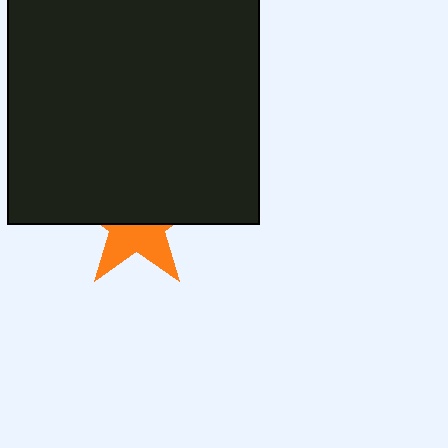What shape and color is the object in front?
The object in front is a black square.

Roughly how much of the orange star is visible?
A small part of it is visible (roughly 42%).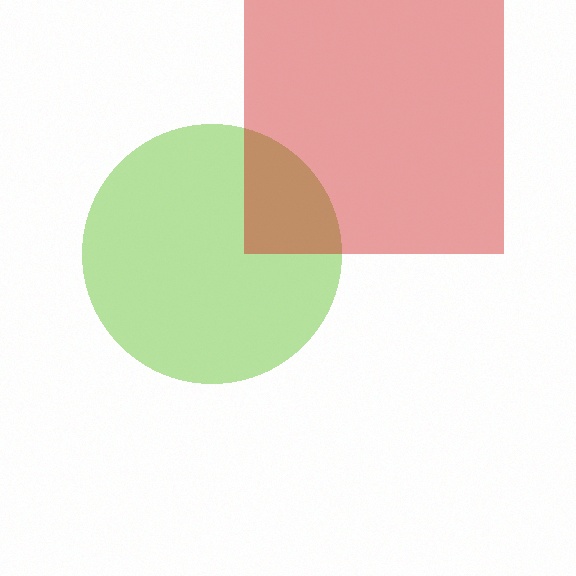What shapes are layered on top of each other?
The layered shapes are: a lime circle, a red square.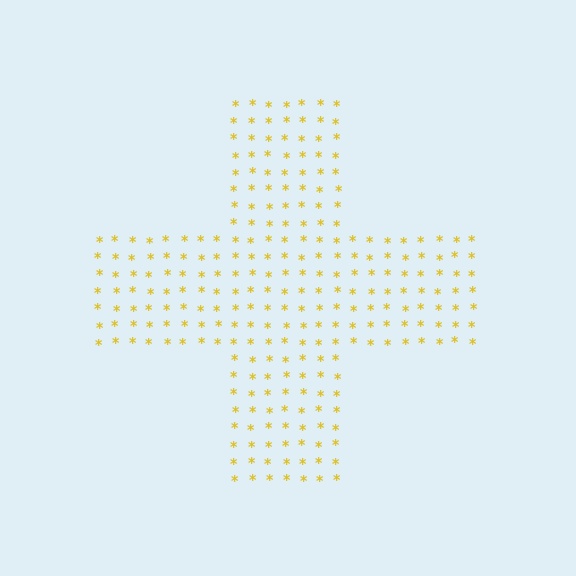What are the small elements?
The small elements are asterisks.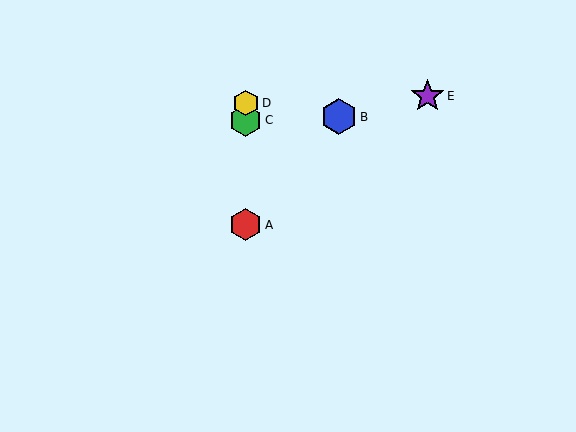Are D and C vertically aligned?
Yes, both are at x≈246.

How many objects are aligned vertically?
3 objects (A, C, D) are aligned vertically.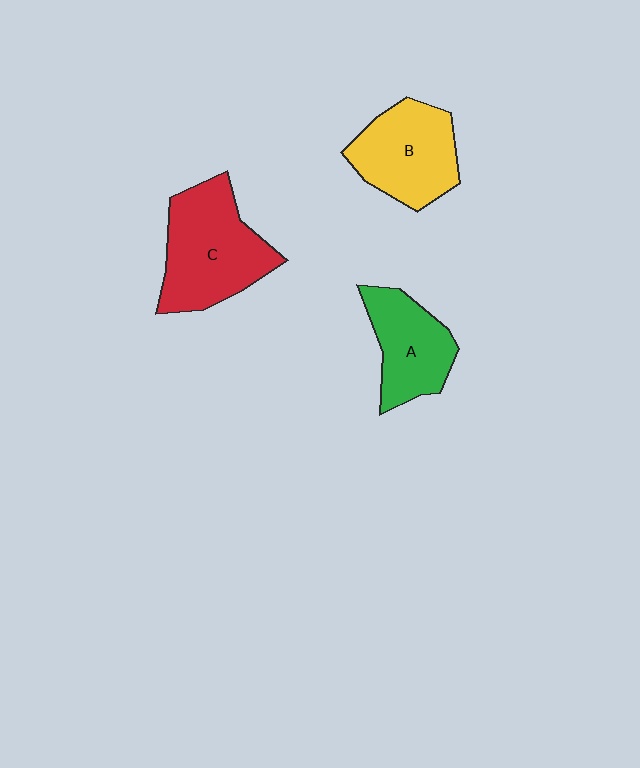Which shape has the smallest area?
Shape A (green).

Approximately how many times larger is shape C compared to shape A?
Approximately 1.4 times.